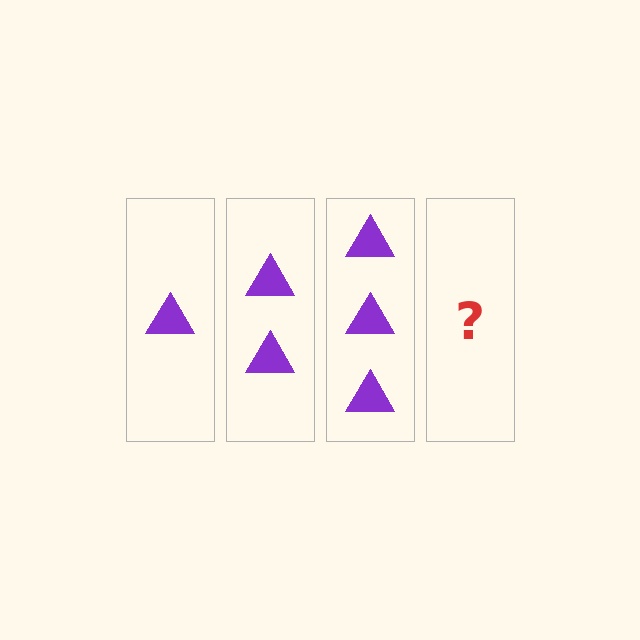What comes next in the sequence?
The next element should be 4 triangles.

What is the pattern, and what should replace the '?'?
The pattern is that each step adds one more triangle. The '?' should be 4 triangles.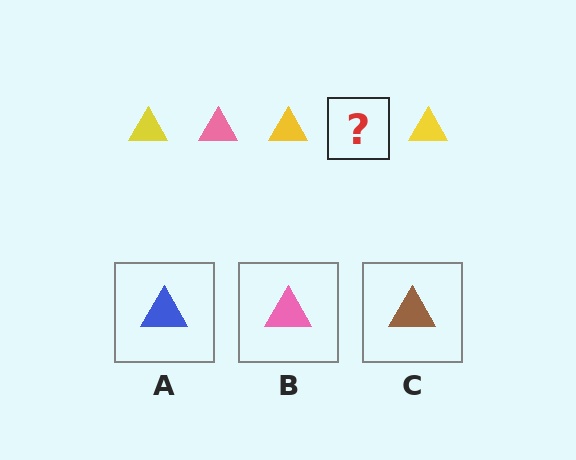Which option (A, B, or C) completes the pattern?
B.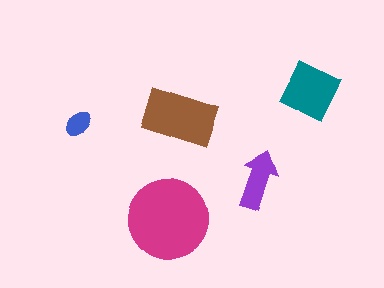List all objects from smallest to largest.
The blue ellipse, the purple arrow, the teal diamond, the brown rectangle, the magenta circle.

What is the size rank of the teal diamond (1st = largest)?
3rd.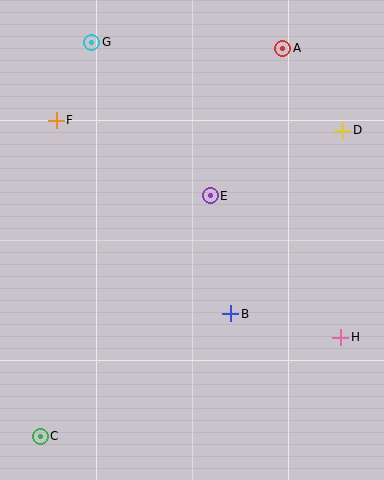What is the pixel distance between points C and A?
The distance between C and A is 458 pixels.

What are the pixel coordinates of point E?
Point E is at (210, 196).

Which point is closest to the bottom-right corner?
Point H is closest to the bottom-right corner.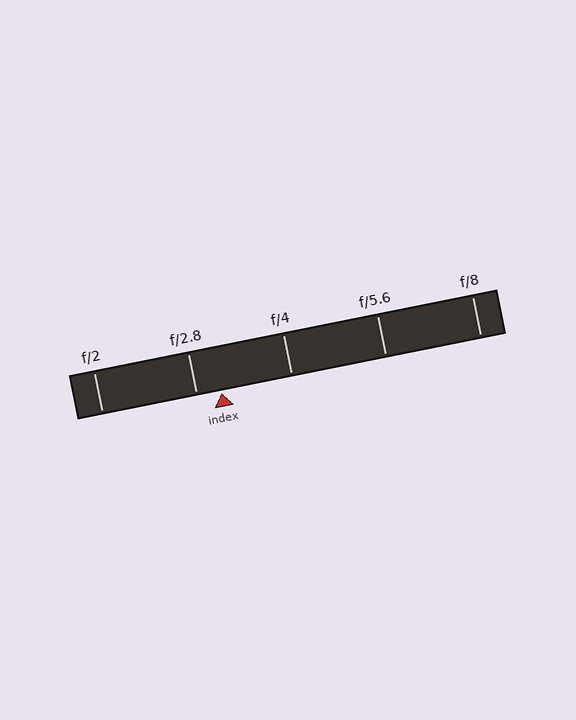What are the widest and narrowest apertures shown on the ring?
The widest aperture shown is f/2 and the narrowest is f/8.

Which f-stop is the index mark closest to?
The index mark is closest to f/2.8.